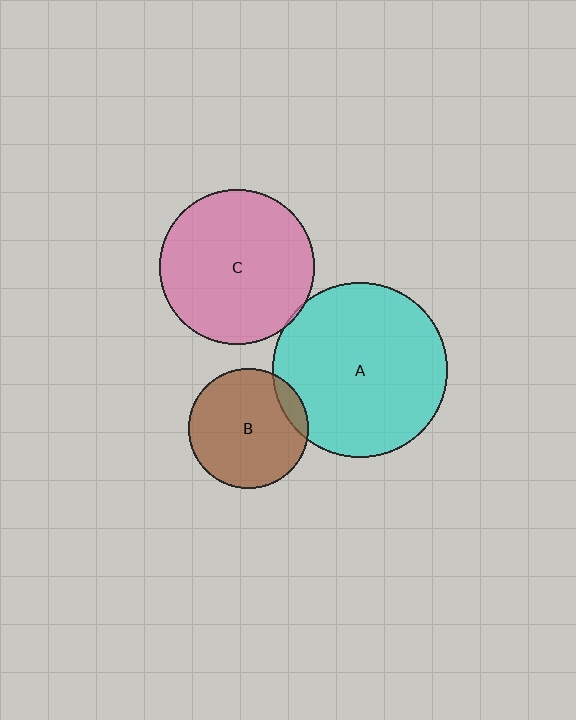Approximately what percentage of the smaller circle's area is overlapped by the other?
Approximately 10%.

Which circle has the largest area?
Circle A (cyan).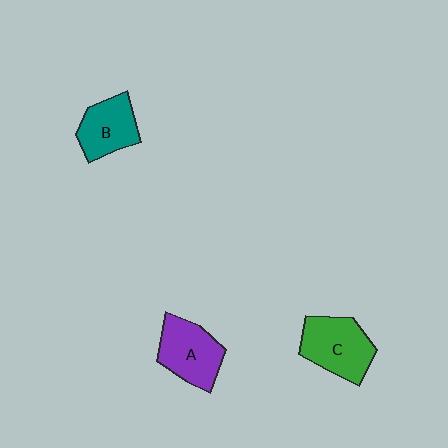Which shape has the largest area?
Shape C (green).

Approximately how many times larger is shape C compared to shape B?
Approximately 1.2 times.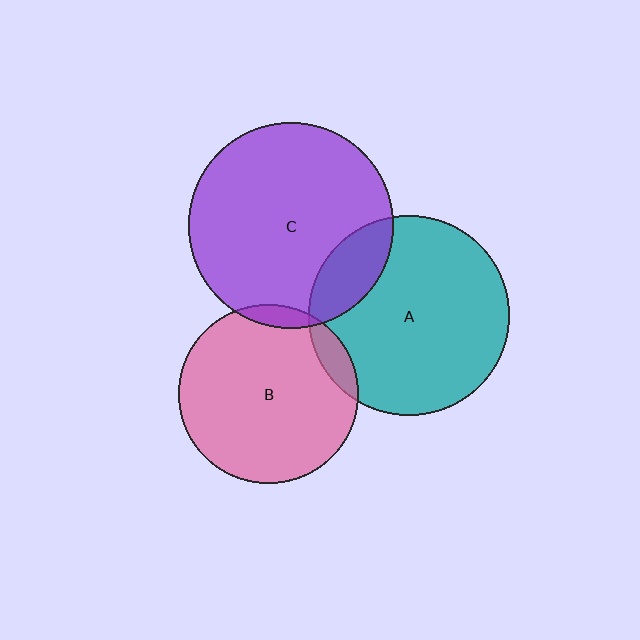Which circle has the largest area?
Circle C (purple).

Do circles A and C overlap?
Yes.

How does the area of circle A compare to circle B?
Approximately 1.2 times.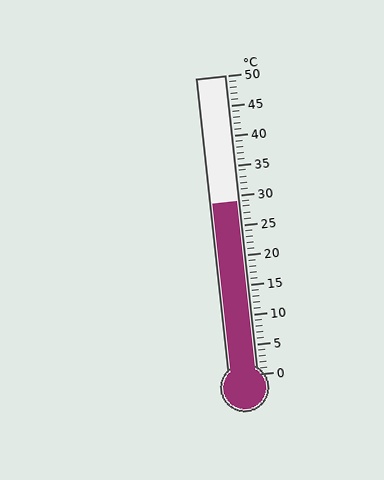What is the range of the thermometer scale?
The thermometer scale ranges from 0°C to 50°C.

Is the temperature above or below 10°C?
The temperature is above 10°C.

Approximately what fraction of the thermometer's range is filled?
The thermometer is filled to approximately 60% of its range.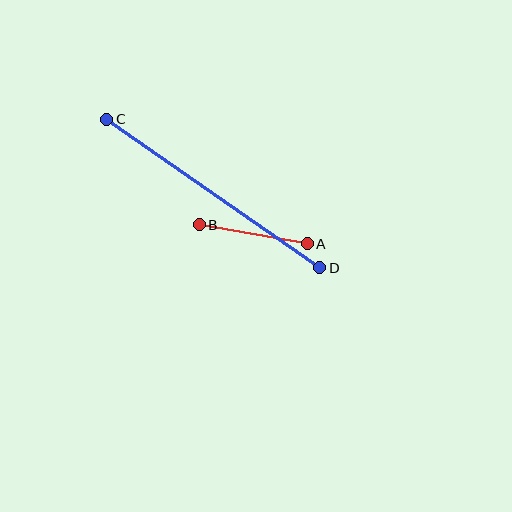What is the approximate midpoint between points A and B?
The midpoint is at approximately (253, 234) pixels.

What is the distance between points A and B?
The distance is approximately 109 pixels.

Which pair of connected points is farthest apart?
Points C and D are farthest apart.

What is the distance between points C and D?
The distance is approximately 260 pixels.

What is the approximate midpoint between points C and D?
The midpoint is at approximately (213, 193) pixels.